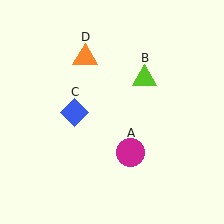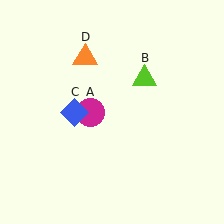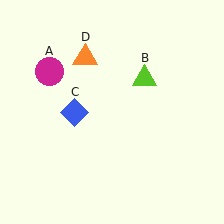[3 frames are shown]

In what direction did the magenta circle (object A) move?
The magenta circle (object A) moved up and to the left.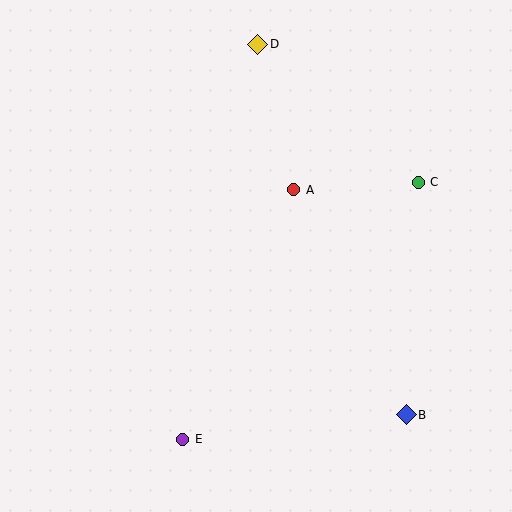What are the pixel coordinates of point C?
Point C is at (418, 182).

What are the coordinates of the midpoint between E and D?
The midpoint between E and D is at (220, 242).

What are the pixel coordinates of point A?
Point A is at (294, 190).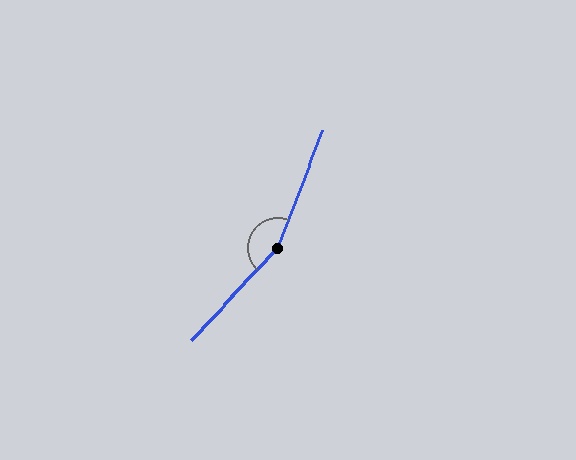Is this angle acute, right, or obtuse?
It is obtuse.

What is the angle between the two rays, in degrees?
Approximately 157 degrees.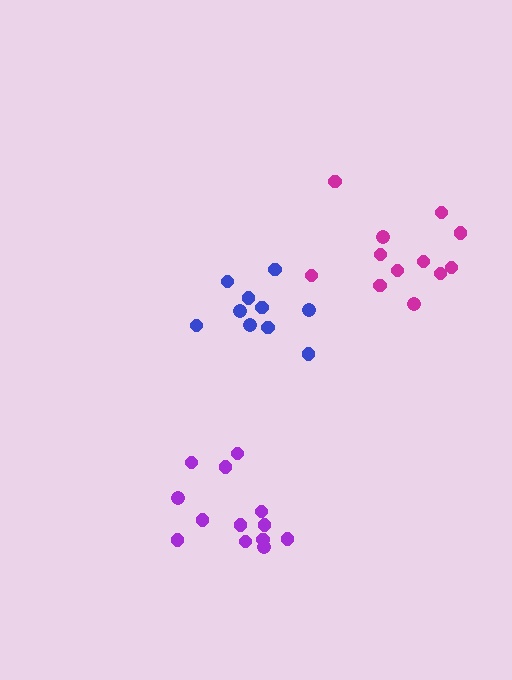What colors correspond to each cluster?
The clusters are colored: purple, magenta, blue.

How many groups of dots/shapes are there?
There are 3 groups.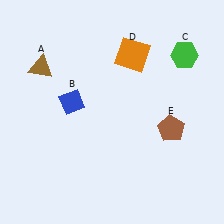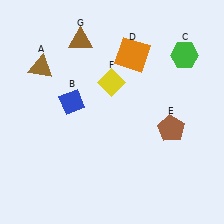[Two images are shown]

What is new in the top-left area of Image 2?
A yellow diamond (F) was added in the top-left area of Image 2.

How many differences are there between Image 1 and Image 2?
There are 2 differences between the two images.